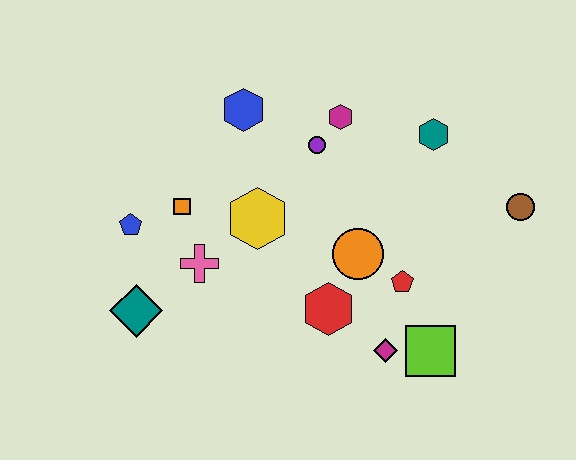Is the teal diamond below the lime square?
No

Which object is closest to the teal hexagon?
The magenta hexagon is closest to the teal hexagon.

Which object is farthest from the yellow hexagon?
The brown circle is farthest from the yellow hexagon.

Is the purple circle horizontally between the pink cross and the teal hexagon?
Yes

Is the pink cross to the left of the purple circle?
Yes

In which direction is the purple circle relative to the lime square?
The purple circle is above the lime square.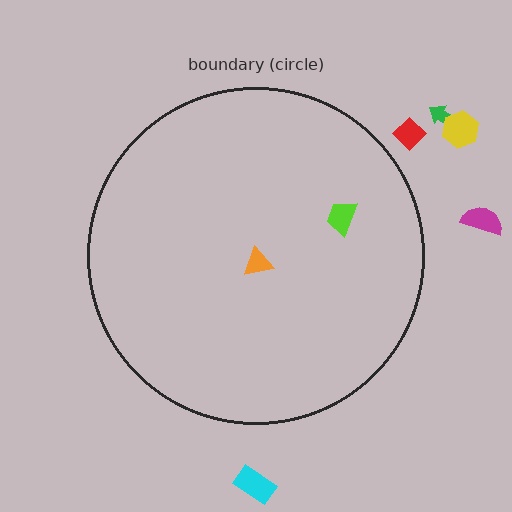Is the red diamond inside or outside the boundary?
Outside.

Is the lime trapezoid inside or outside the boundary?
Inside.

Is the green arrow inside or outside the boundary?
Outside.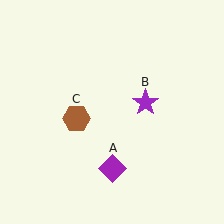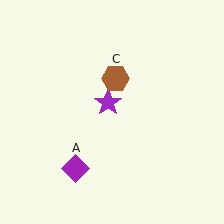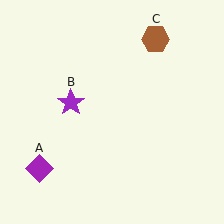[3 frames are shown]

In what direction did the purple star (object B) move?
The purple star (object B) moved left.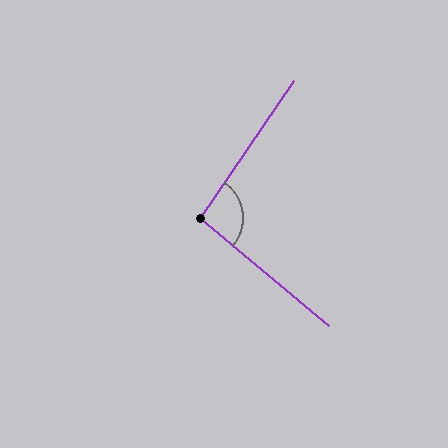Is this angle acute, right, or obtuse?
It is obtuse.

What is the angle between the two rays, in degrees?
Approximately 96 degrees.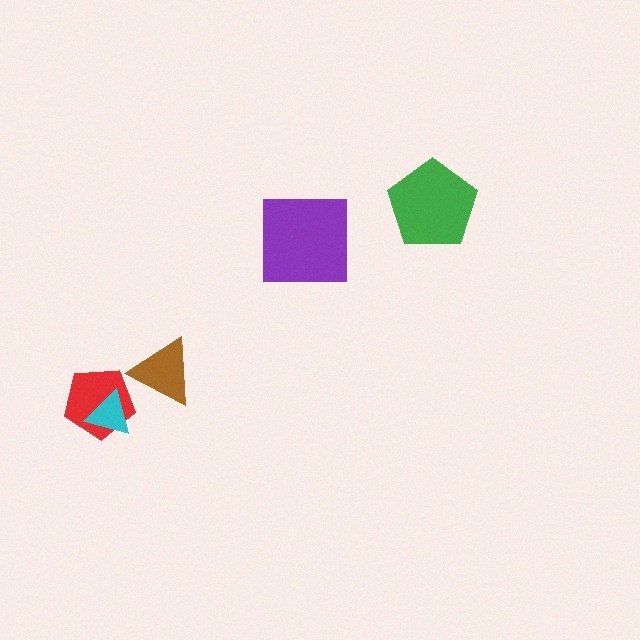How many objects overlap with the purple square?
0 objects overlap with the purple square.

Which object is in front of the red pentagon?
The cyan triangle is in front of the red pentagon.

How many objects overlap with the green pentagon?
0 objects overlap with the green pentagon.